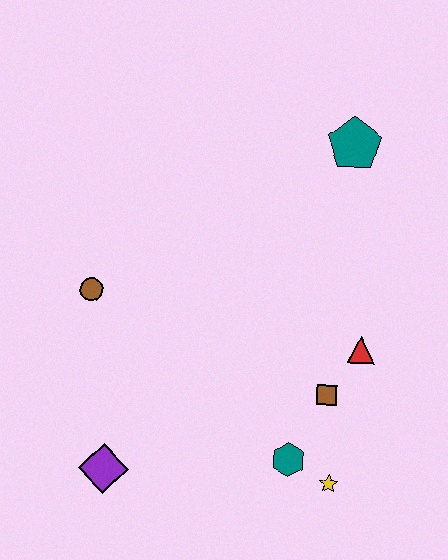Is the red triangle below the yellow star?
No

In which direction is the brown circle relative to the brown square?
The brown circle is to the left of the brown square.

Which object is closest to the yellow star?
The teal hexagon is closest to the yellow star.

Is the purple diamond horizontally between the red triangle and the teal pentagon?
No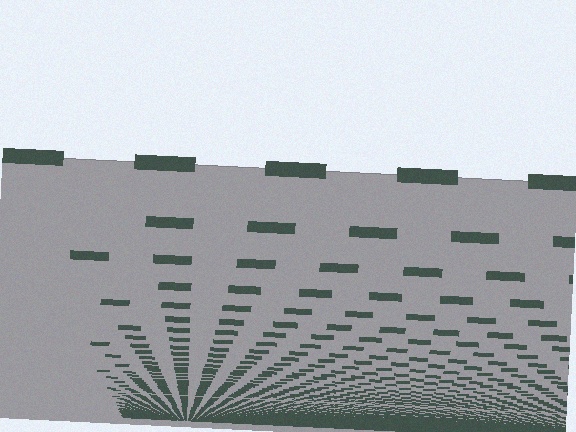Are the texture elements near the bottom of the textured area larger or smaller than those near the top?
Smaller. The gradient is inverted — elements near the bottom are smaller and denser.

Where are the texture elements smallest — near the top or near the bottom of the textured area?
Near the bottom.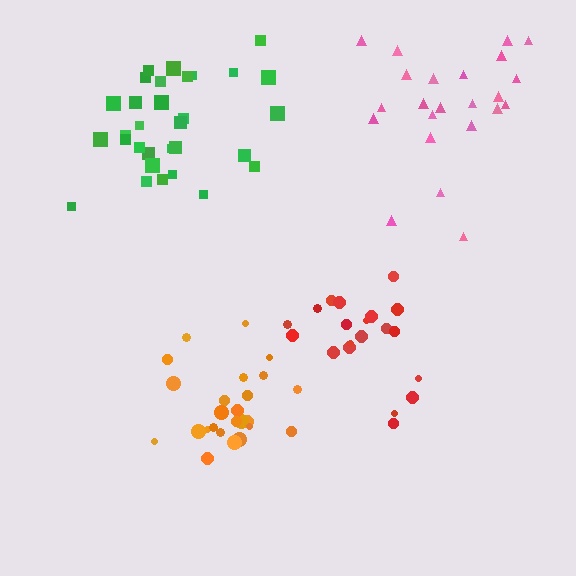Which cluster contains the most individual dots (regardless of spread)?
Green (31).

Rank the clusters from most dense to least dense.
orange, green, red, pink.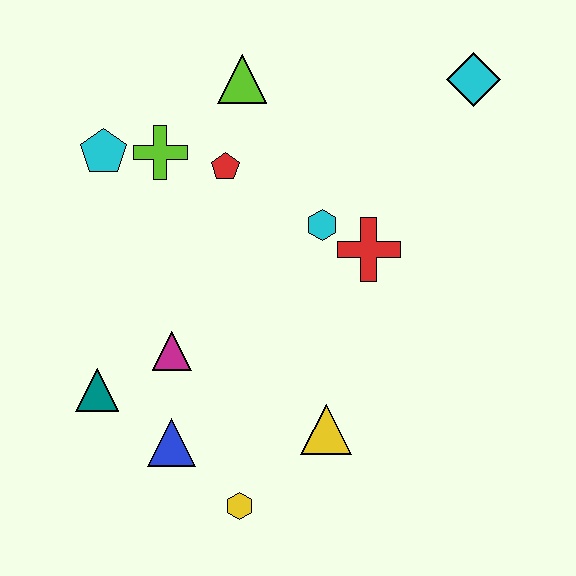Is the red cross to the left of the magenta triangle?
No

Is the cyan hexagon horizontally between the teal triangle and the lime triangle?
No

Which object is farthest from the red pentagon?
The yellow hexagon is farthest from the red pentagon.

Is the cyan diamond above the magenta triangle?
Yes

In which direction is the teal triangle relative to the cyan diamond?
The teal triangle is to the left of the cyan diamond.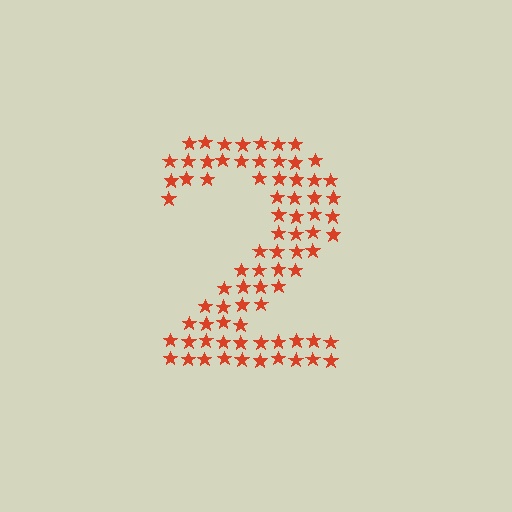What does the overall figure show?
The overall figure shows the digit 2.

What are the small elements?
The small elements are stars.